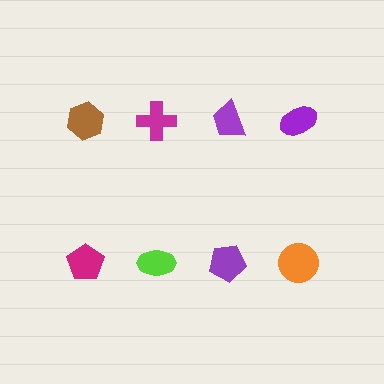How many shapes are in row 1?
4 shapes.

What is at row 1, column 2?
A magenta cross.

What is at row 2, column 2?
A lime ellipse.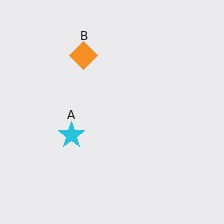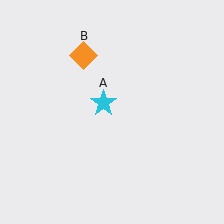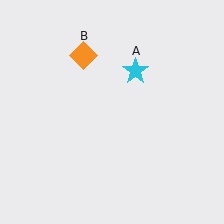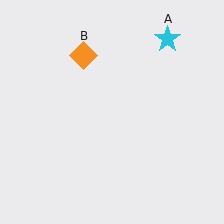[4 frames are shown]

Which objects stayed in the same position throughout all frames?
Orange diamond (object B) remained stationary.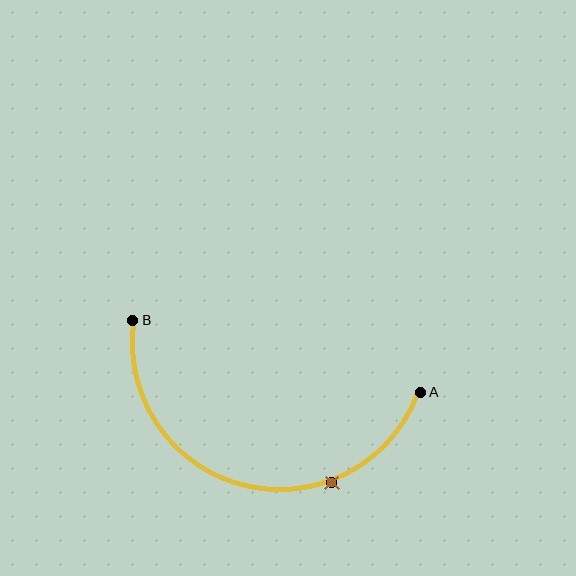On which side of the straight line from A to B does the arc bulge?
The arc bulges below the straight line connecting A and B.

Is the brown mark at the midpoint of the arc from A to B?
No. The brown mark lies on the arc but is closer to endpoint A. The arc midpoint would be at the point on the curve equidistant along the arc from both A and B.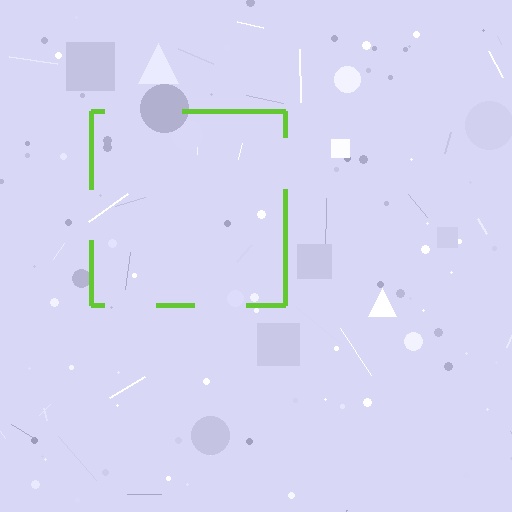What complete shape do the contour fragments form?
The contour fragments form a square.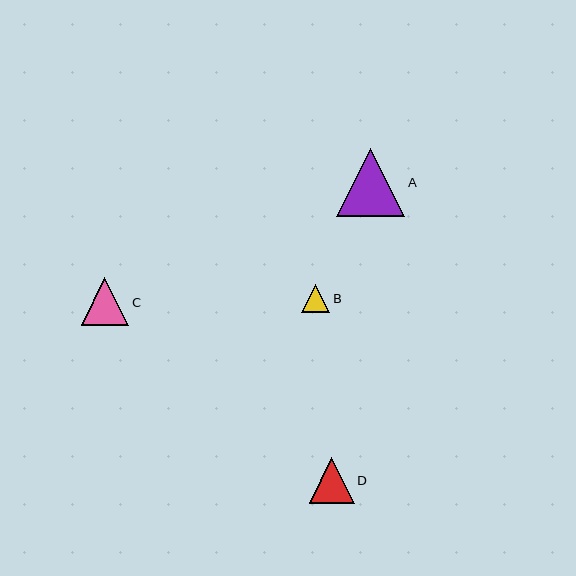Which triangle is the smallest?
Triangle B is the smallest with a size of approximately 28 pixels.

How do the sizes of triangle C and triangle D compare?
Triangle C and triangle D are approximately the same size.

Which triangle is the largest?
Triangle A is the largest with a size of approximately 68 pixels.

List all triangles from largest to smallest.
From largest to smallest: A, C, D, B.